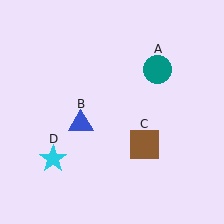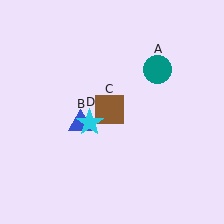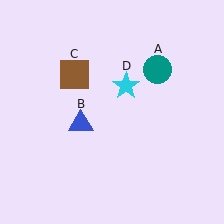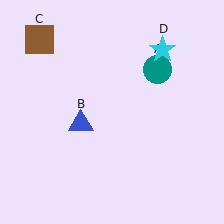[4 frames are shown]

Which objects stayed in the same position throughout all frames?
Teal circle (object A) and blue triangle (object B) remained stationary.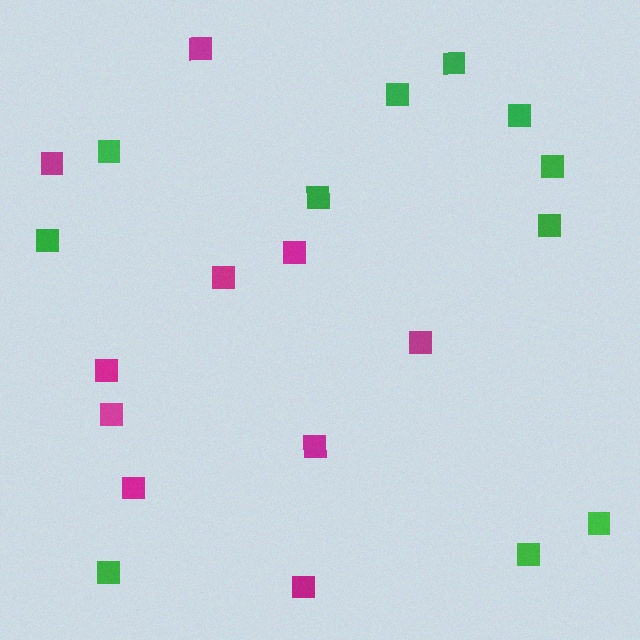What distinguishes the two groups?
There are 2 groups: one group of green squares (11) and one group of magenta squares (10).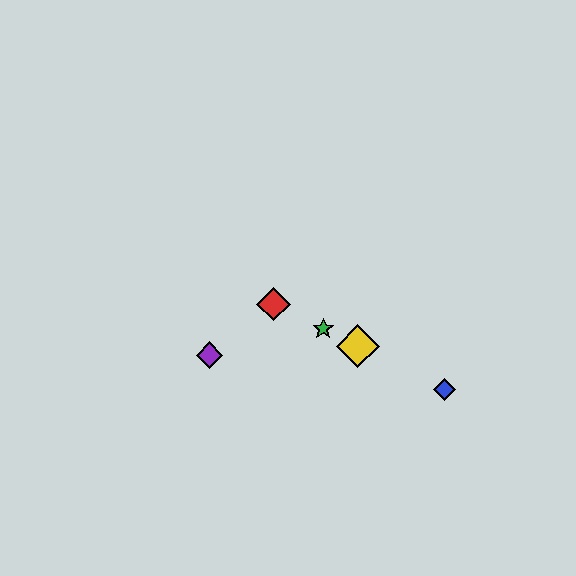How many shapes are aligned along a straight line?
4 shapes (the red diamond, the blue diamond, the green star, the yellow diamond) are aligned along a straight line.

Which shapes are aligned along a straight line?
The red diamond, the blue diamond, the green star, the yellow diamond are aligned along a straight line.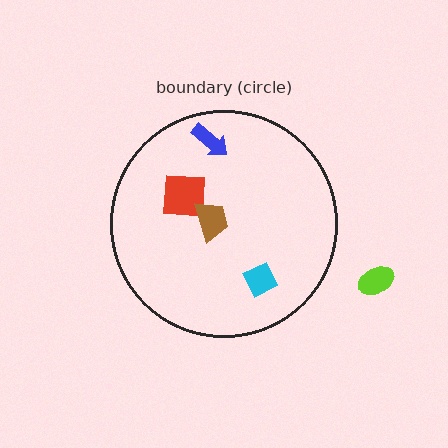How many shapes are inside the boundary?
4 inside, 1 outside.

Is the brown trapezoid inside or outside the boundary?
Inside.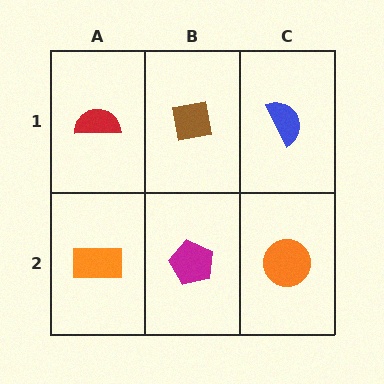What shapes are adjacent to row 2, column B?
A brown square (row 1, column B), an orange rectangle (row 2, column A), an orange circle (row 2, column C).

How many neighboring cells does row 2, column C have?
2.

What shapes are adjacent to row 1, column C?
An orange circle (row 2, column C), a brown square (row 1, column B).